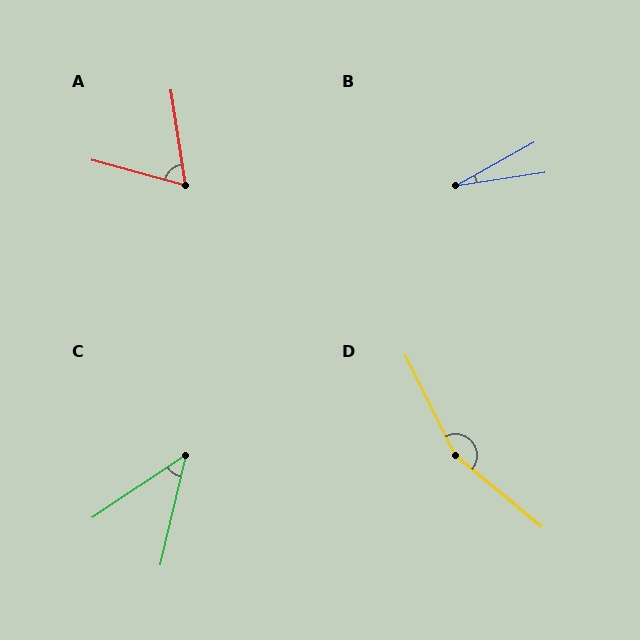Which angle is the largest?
D, at approximately 156 degrees.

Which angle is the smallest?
B, at approximately 21 degrees.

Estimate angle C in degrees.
Approximately 43 degrees.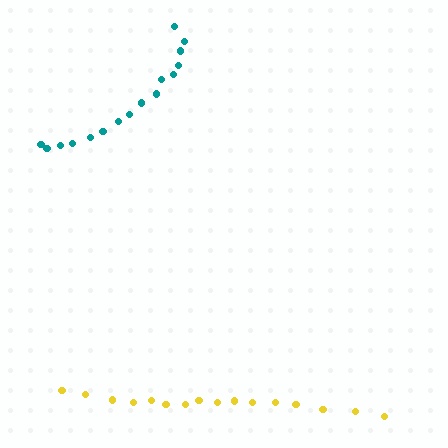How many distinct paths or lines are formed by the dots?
There are 2 distinct paths.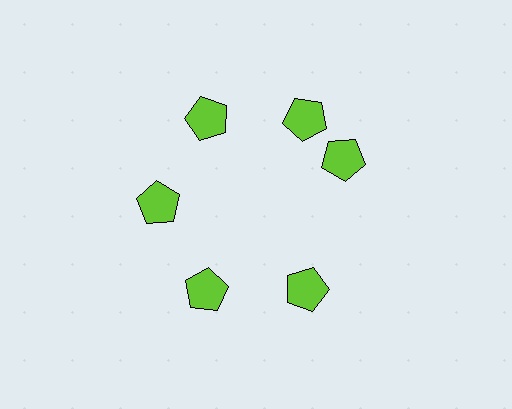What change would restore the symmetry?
The symmetry would be restored by rotating it back into even spacing with its neighbors so that all 6 pentagons sit at equal angles and equal distance from the center.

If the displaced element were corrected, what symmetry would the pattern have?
It would have 6-fold rotational symmetry — the pattern would map onto itself every 60 degrees.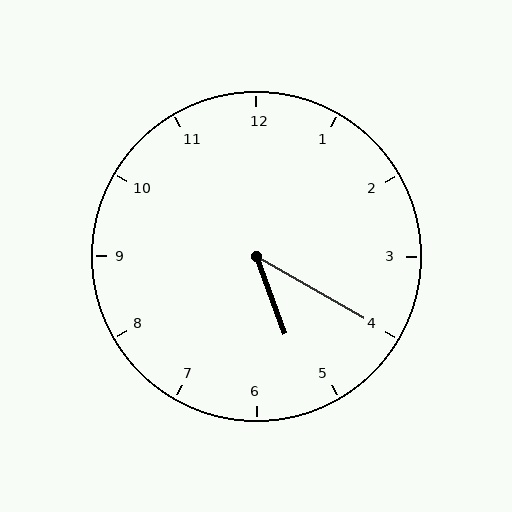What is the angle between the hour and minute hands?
Approximately 40 degrees.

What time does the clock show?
5:20.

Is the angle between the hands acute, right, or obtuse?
It is acute.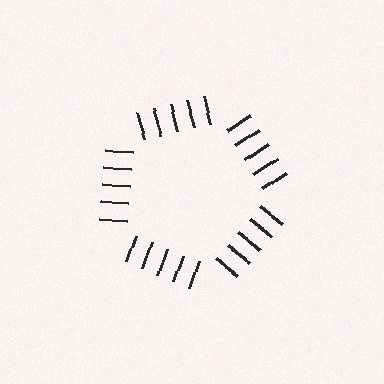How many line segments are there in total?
25 — 5 along each of the 5 edges.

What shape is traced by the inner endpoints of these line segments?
An illusory pentagon — the line segments terminate on its edges but no continuous stroke is drawn.